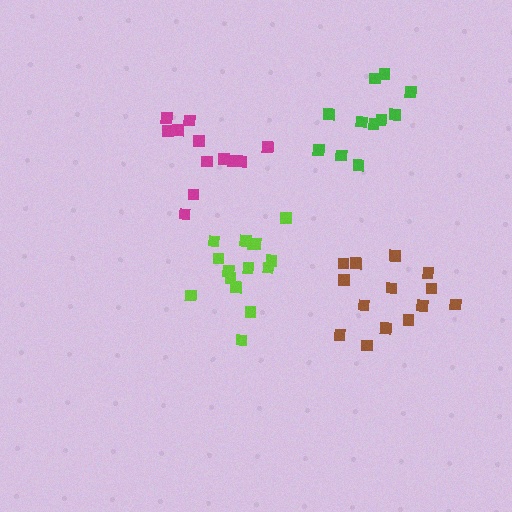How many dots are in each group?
Group 1: 11 dots, Group 2: 12 dots, Group 3: 15 dots, Group 4: 14 dots (52 total).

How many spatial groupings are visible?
There are 4 spatial groupings.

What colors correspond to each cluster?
The clusters are colored: green, magenta, lime, brown.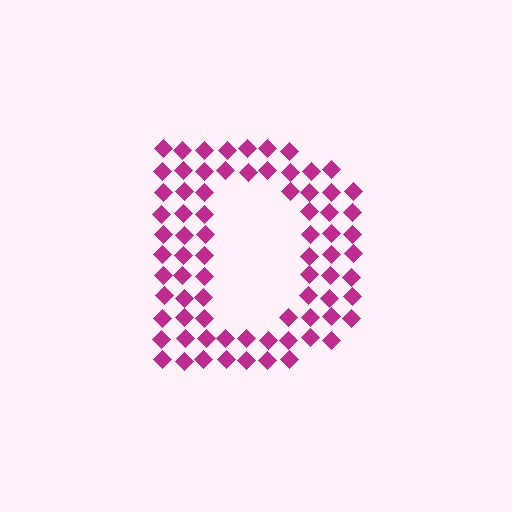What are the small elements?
The small elements are diamonds.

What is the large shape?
The large shape is the letter D.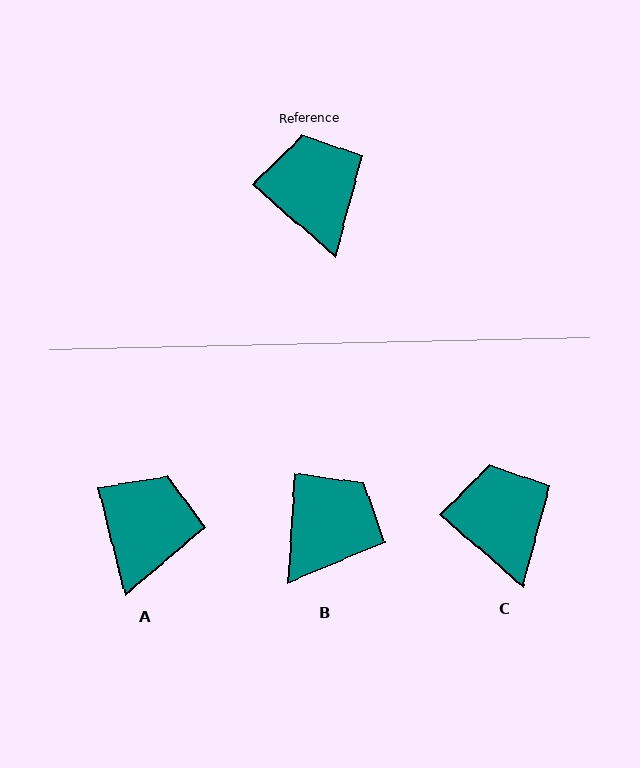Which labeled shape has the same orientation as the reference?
C.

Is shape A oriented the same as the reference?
No, it is off by about 35 degrees.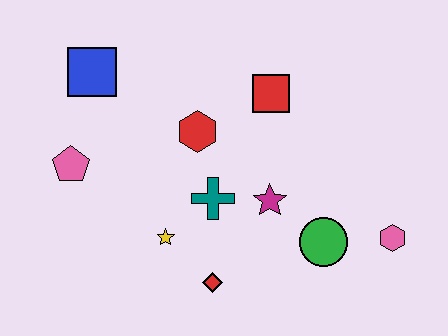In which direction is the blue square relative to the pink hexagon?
The blue square is to the left of the pink hexagon.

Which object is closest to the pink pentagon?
The blue square is closest to the pink pentagon.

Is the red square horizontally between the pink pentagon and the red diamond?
No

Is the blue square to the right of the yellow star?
No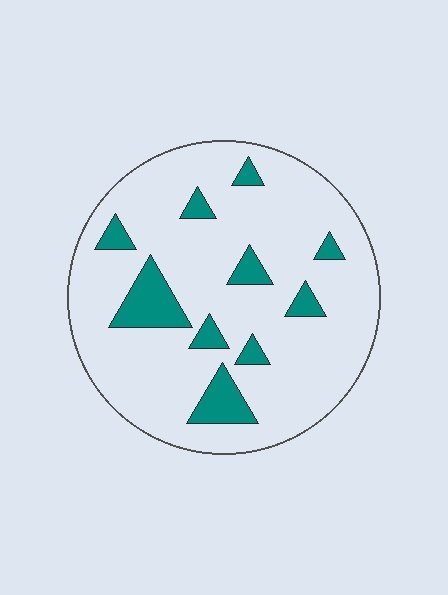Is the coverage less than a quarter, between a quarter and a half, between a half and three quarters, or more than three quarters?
Less than a quarter.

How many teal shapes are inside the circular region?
10.